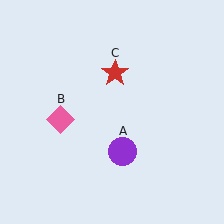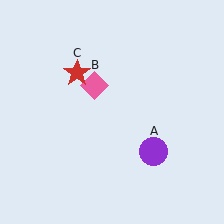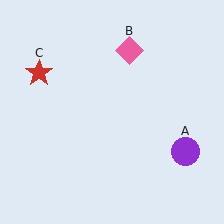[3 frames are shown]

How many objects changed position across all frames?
3 objects changed position: purple circle (object A), pink diamond (object B), red star (object C).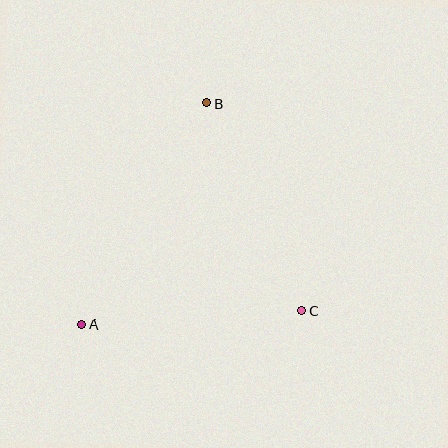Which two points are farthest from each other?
Points A and B are farthest from each other.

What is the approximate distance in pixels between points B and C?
The distance between B and C is approximately 228 pixels.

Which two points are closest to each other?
Points A and C are closest to each other.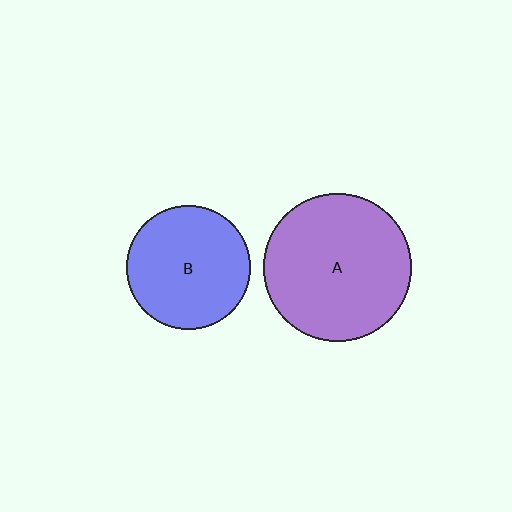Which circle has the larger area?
Circle A (purple).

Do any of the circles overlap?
No, none of the circles overlap.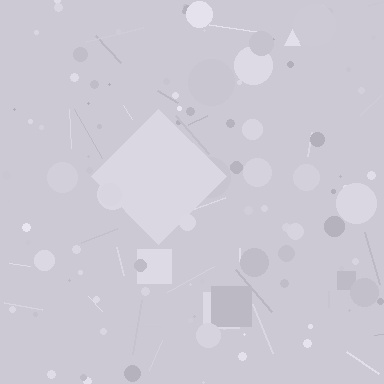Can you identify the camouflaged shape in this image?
The camouflaged shape is a diamond.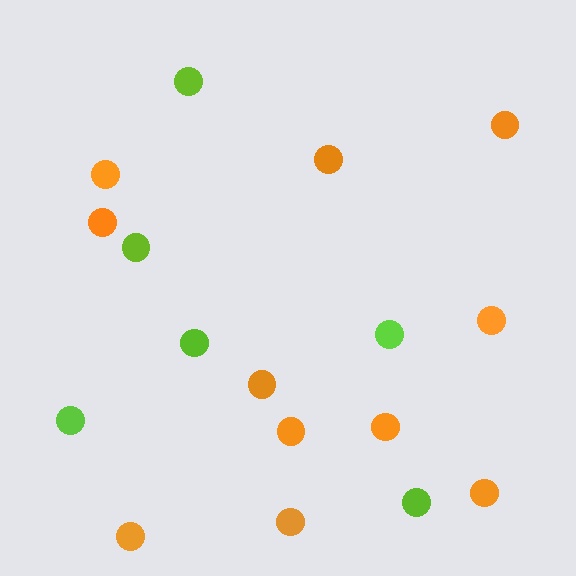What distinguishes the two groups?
There are 2 groups: one group of orange circles (11) and one group of lime circles (6).